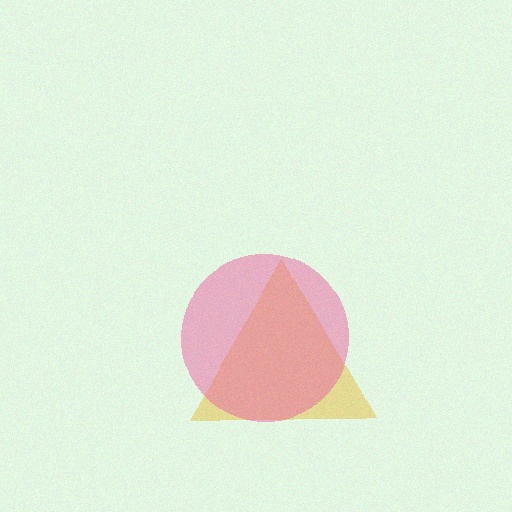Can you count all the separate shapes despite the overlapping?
Yes, there are 2 separate shapes.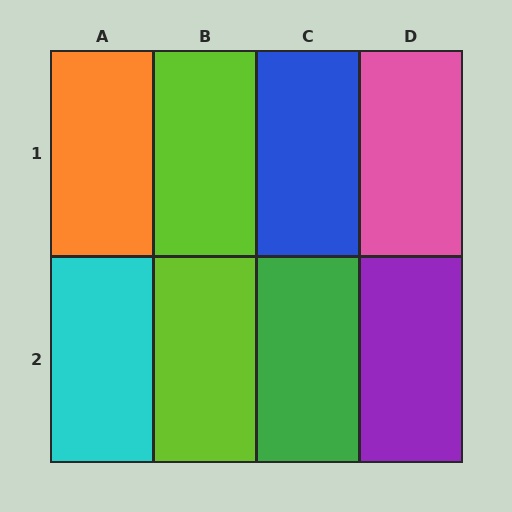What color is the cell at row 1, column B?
Lime.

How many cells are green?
1 cell is green.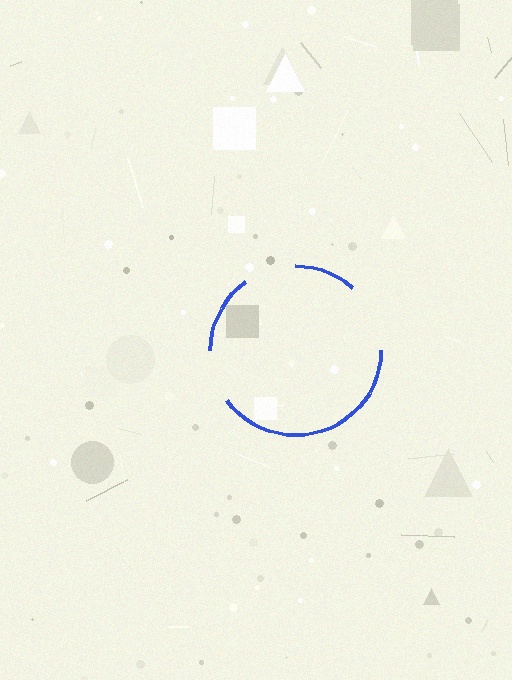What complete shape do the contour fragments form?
The contour fragments form a circle.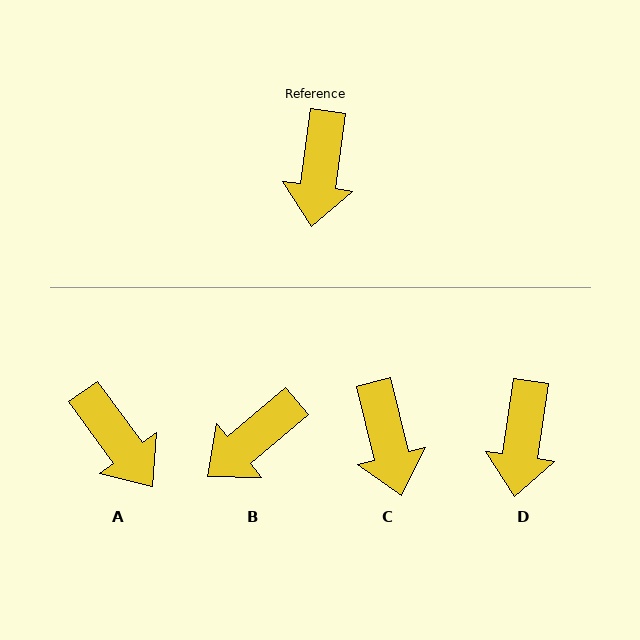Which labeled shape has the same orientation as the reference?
D.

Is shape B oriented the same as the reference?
No, it is off by about 42 degrees.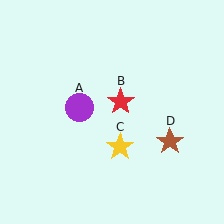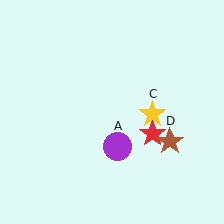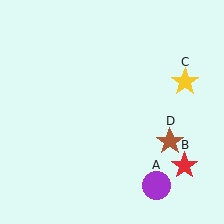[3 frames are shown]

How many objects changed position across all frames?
3 objects changed position: purple circle (object A), red star (object B), yellow star (object C).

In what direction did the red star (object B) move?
The red star (object B) moved down and to the right.